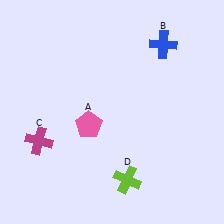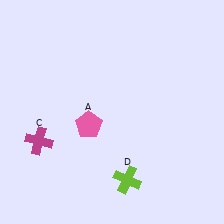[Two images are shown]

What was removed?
The blue cross (B) was removed in Image 2.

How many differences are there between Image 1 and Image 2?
There is 1 difference between the two images.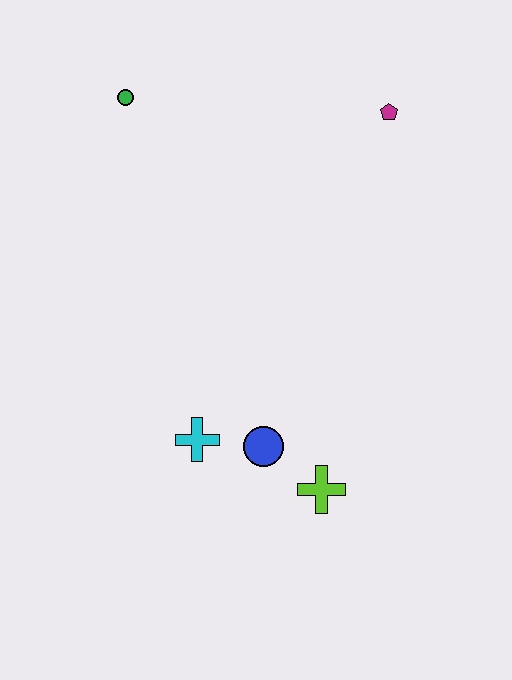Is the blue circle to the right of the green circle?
Yes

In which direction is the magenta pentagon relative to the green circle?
The magenta pentagon is to the right of the green circle.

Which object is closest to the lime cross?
The blue circle is closest to the lime cross.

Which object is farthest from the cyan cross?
The magenta pentagon is farthest from the cyan cross.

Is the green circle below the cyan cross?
No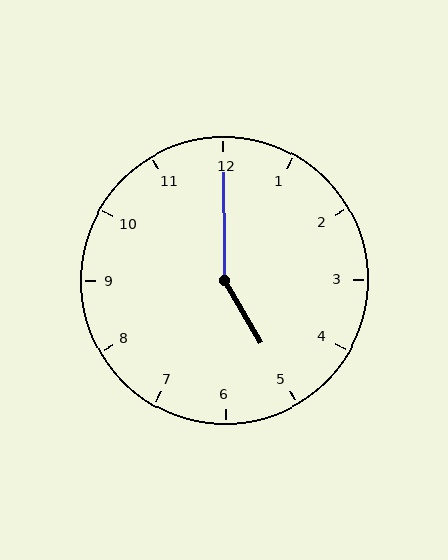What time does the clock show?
5:00.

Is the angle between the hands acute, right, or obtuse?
It is obtuse.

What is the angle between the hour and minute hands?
Approximately 150 degrees.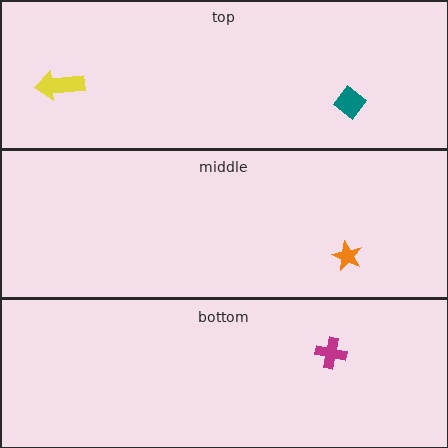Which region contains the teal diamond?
The top region.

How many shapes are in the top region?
2.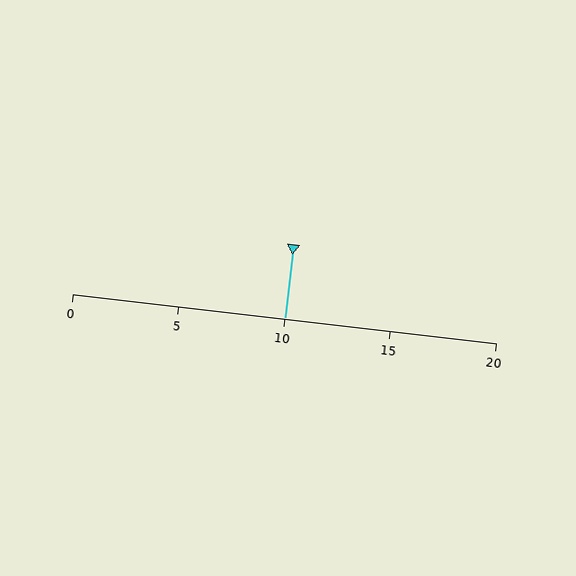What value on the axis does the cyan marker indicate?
The marker indicates approximately 10.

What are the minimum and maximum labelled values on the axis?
The axis runs from 0 to 20.